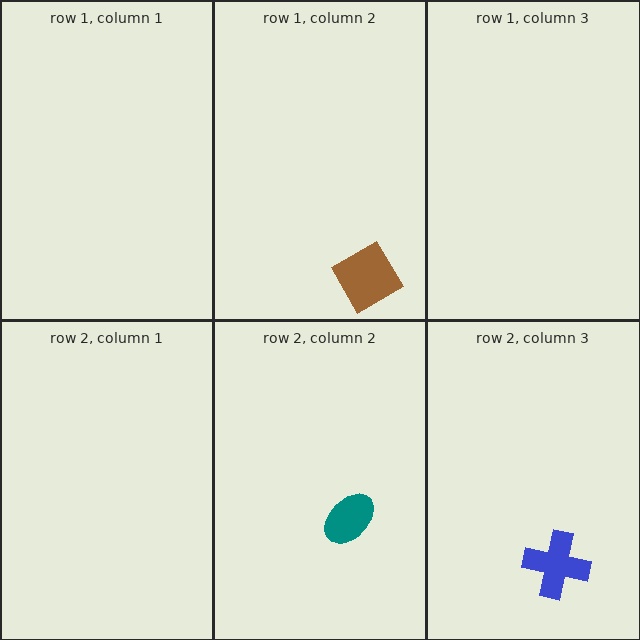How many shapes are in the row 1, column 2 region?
1.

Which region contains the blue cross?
The row 2, column 3 region.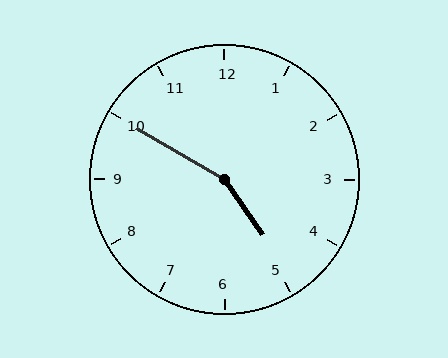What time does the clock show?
4:50.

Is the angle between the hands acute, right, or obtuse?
It is obtuse.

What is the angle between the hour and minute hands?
Approximately 155 degrees.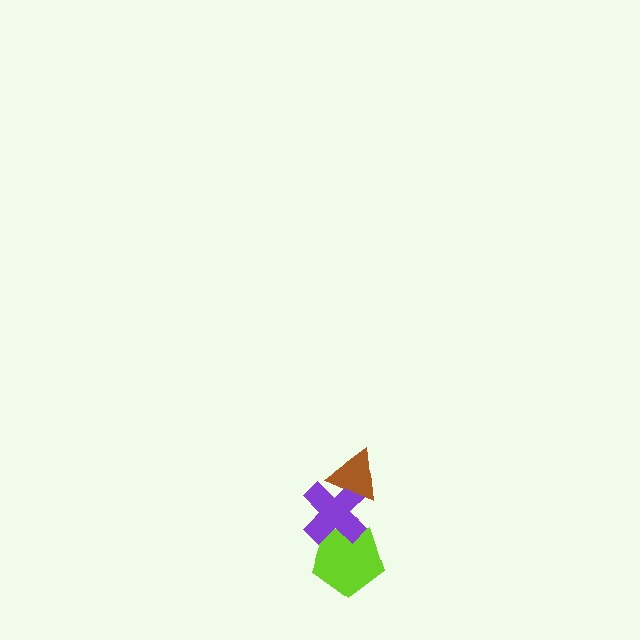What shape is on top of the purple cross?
The brown triangle is on top of the purple cross.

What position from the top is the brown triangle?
The brown triangle is 1st from the top.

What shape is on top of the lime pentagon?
The purple cross is on top of the lime pentagon.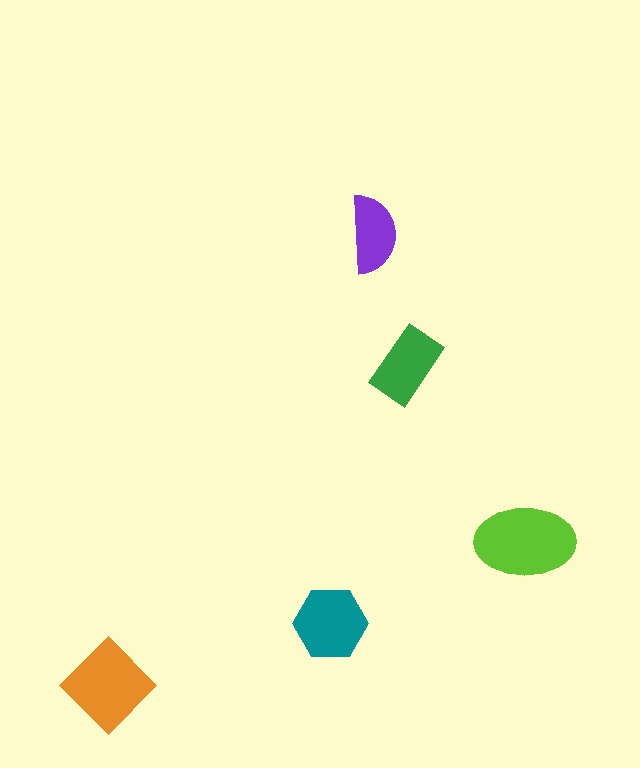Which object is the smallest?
The purple semicircle.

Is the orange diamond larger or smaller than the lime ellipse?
Smaller.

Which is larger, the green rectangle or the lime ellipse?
The lime ellipse.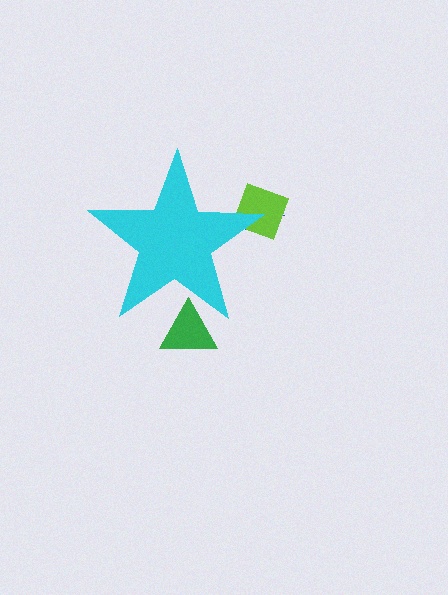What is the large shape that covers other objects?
A cyan star.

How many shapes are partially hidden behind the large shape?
3 shapes are partially hidden.